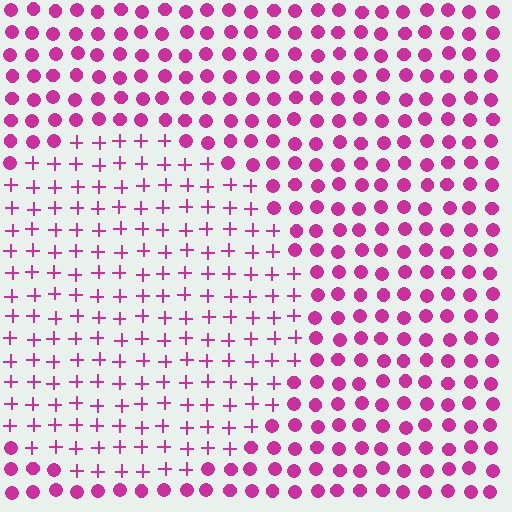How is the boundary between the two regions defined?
The boundary is defined by a change in element shape: plus signs inside vs. circles outside. All elements share the same color and spacing.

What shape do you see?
I see a circle.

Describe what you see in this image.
The image is filled with small magenta elements arranged in a uniform grid. A circle-shaped region contains plus signs, while the surrounding area contains circles. The boundary is defined purely by the change in element shape.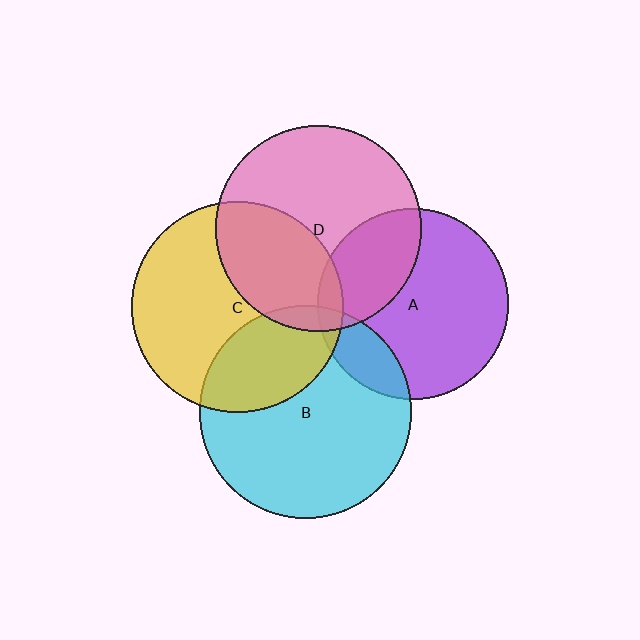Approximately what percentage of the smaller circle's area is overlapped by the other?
Approximately 5%.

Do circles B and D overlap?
Yes.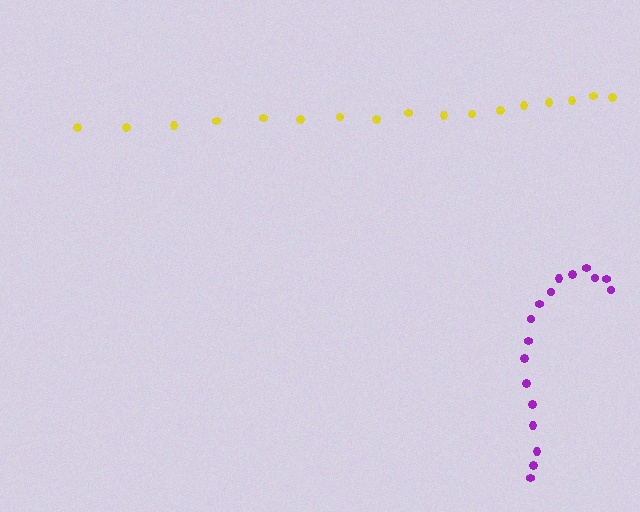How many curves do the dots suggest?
There are 2 distinct paths.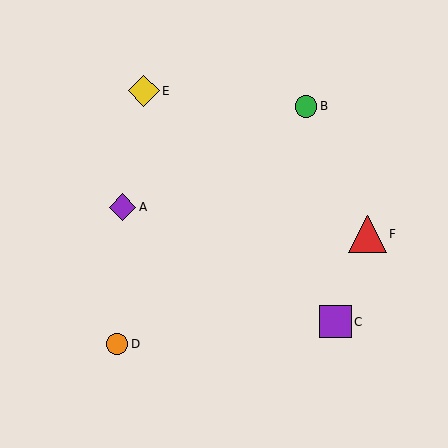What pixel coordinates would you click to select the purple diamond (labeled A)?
Click at (123, 207) to select the purple diamond A.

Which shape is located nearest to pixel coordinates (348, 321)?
The purple square (labeled C) at (335, 322) is nearest to that location.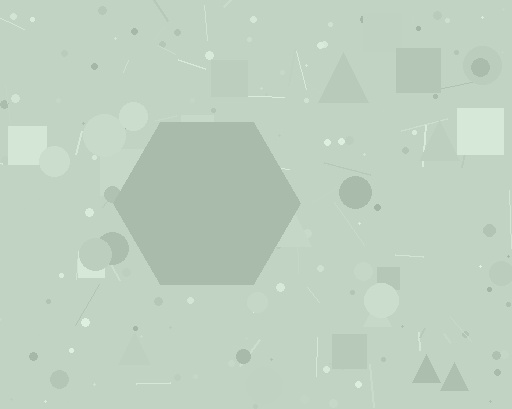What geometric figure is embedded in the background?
A hexagon is embedded in the background.